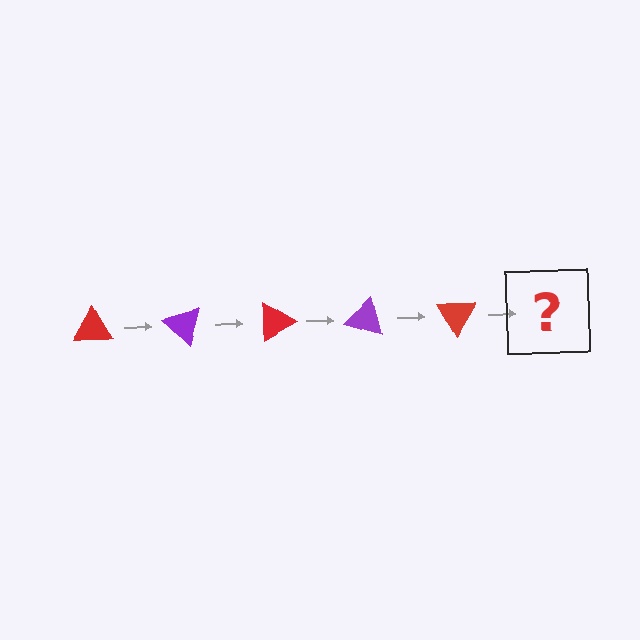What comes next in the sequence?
The next element should be a purple triangle, rotated 225 degrees from the start.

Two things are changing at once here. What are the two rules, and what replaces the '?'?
The two rules are that it rotates 45 degrees each step and the color cycles through red and purple. The '?' should be a purple triangle, rotated 225 degrees from the start.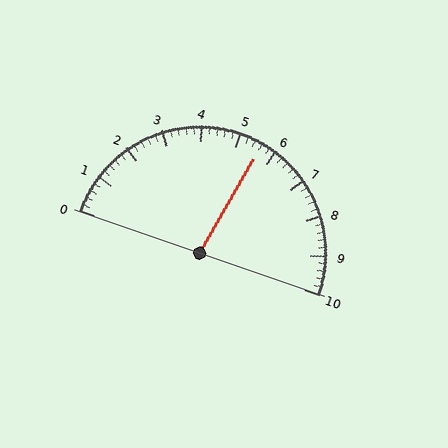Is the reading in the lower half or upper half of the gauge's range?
The reading is in the upper half of the range (0 to 10).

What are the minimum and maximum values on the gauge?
The gauge ranges from 0 to 10.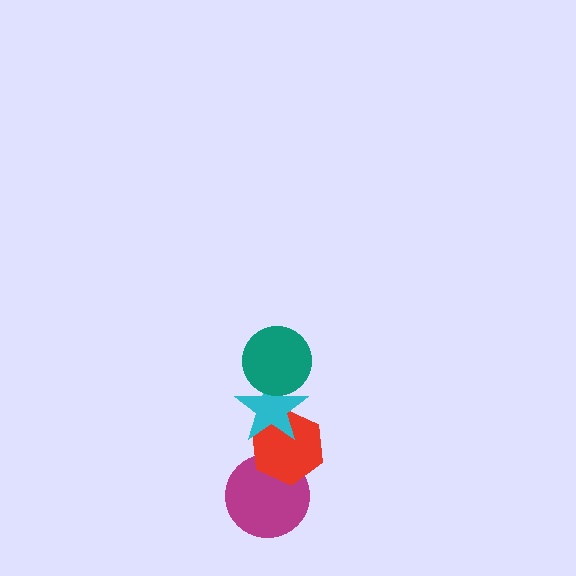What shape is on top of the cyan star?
The teal circle is on top of the cyan star.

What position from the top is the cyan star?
The cyan star is 2nd from the top.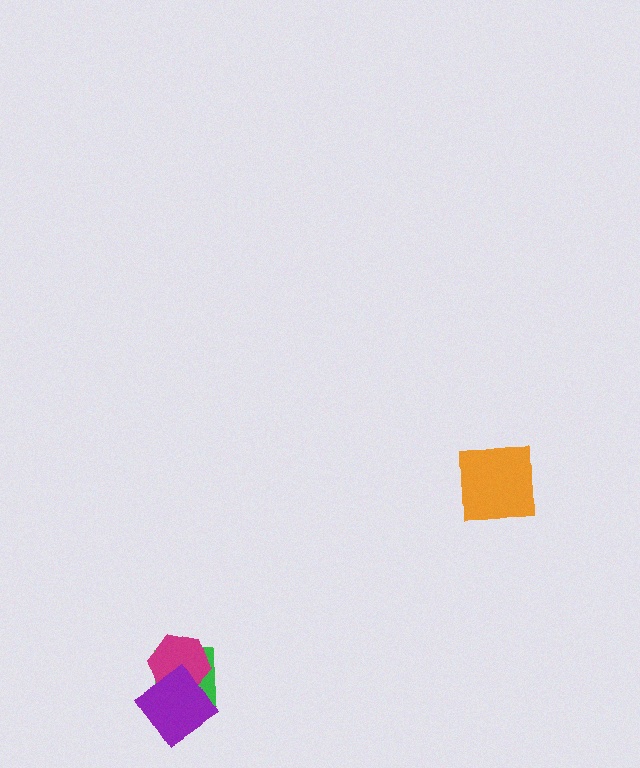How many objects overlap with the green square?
2 objects overlap with the green square.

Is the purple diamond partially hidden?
No, no other shape covers it.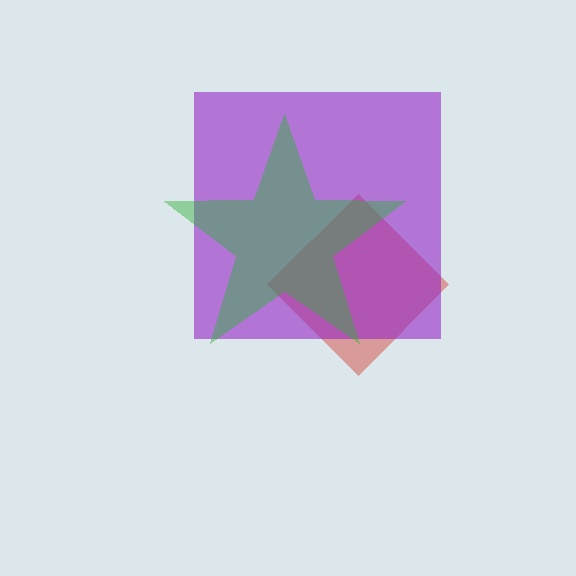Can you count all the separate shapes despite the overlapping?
Yes, there are 3 separate shapes.